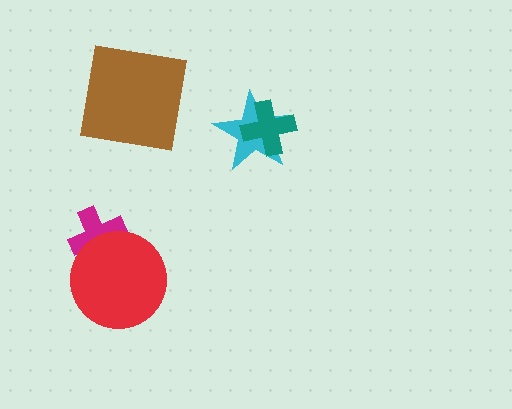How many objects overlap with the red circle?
1 object overlaps with the red circle.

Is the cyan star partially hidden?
Yes, it is partially covered by another shape.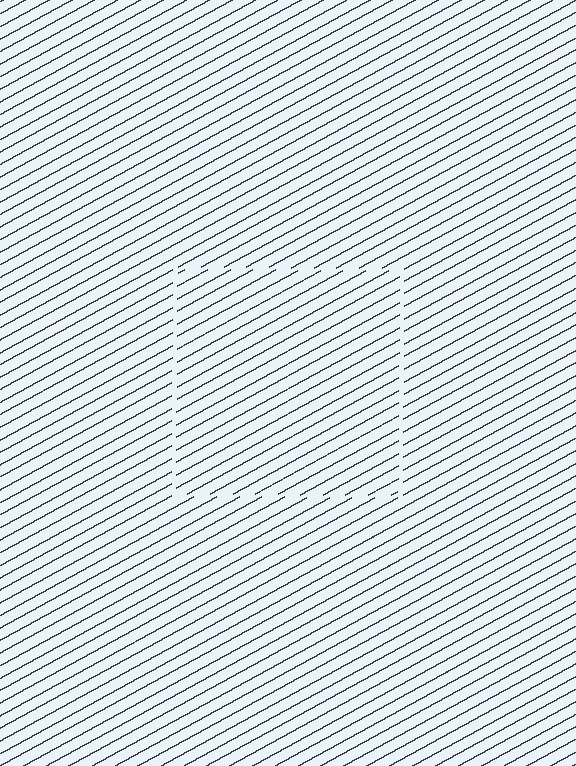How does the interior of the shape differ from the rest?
The interior of the shape contains the same grating, shifted by half a period — the contour is defined by the phase discontinuity where line-ends from the inner and outer gratings abut.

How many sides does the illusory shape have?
4 sides — the line-ends trace a square.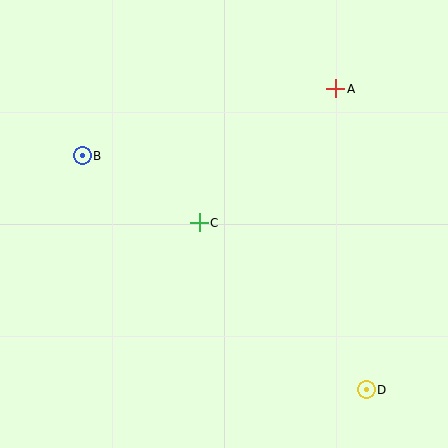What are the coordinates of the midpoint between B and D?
The midpoint between B and D is at (224, 273).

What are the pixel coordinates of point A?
Point A is at (336, 89).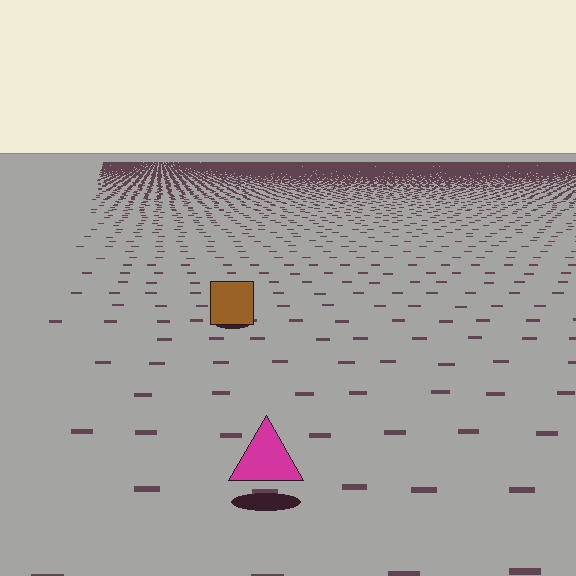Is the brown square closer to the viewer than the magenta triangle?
No. The magenta triangle is closer — you can tell from the texture gradient: the ground texture is coarser near it.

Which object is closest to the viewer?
The magenta triangle is closest. The texture marks near it are larger and more spread out.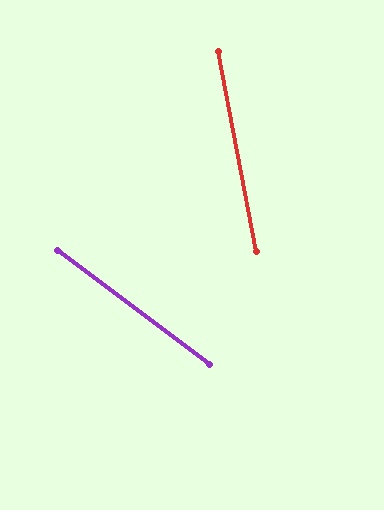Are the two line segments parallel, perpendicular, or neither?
Neither parallel nor perpendicular — they differ by about 42°.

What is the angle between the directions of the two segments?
Approximately 42 degrees.